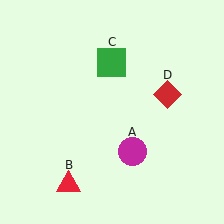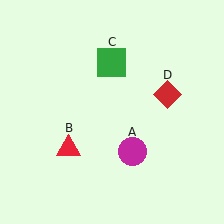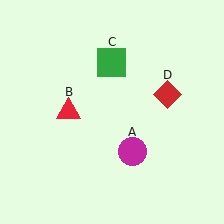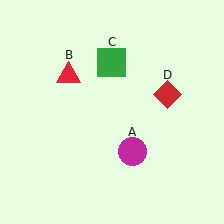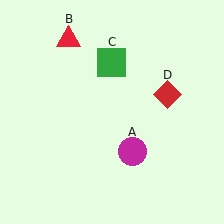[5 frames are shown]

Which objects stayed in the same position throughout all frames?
Magenta circle (object A) and green square (object C) and red diamond (object D) remained stationary.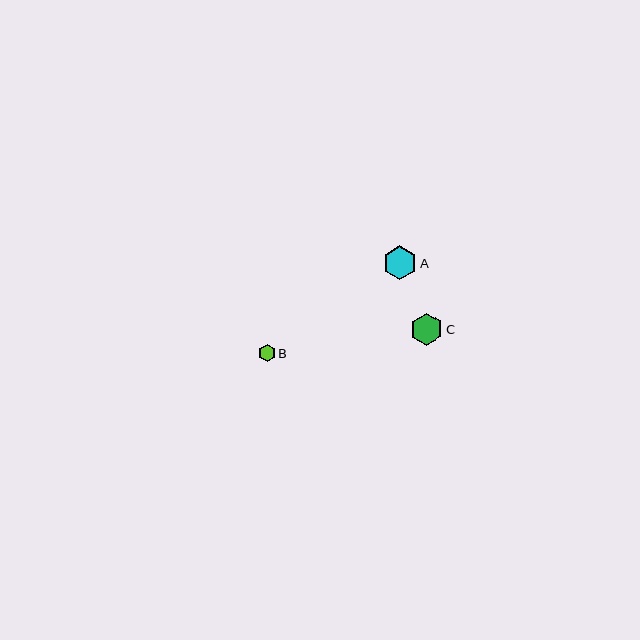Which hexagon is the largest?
Hexagon A is the largest with a size of approximately 34 pixels.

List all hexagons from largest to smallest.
From largest to smallest: A, C, B.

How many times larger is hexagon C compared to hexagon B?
Hexagon C is approximately 1.9 times the size of hexagon B.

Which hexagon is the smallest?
Hexagon B is the smallest with a size of approximately 16 pixels.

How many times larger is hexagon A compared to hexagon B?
Hexagon A is approximately 2.1 times the size of hexagon B.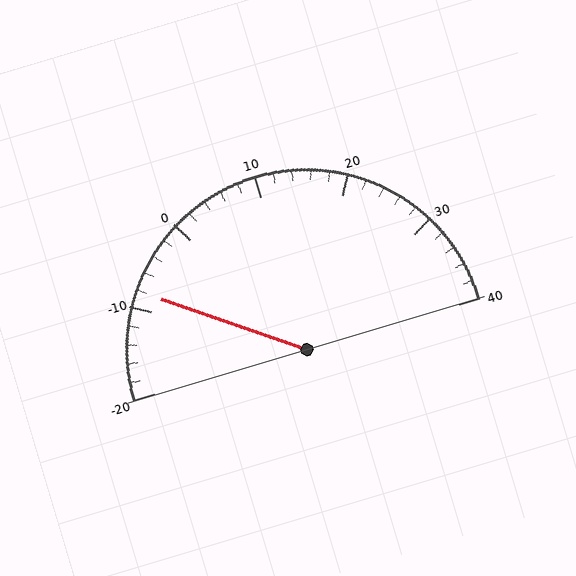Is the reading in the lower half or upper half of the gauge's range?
The reading is in the lower half of the range (-20 to 40).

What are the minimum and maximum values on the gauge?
The gauge ranges from -20 to 40.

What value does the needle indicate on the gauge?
The needle indicates approximately -8.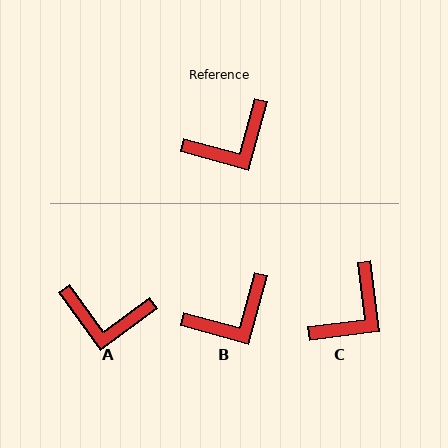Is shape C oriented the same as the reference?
No, it is off by about 23 degrees.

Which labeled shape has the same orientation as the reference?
B.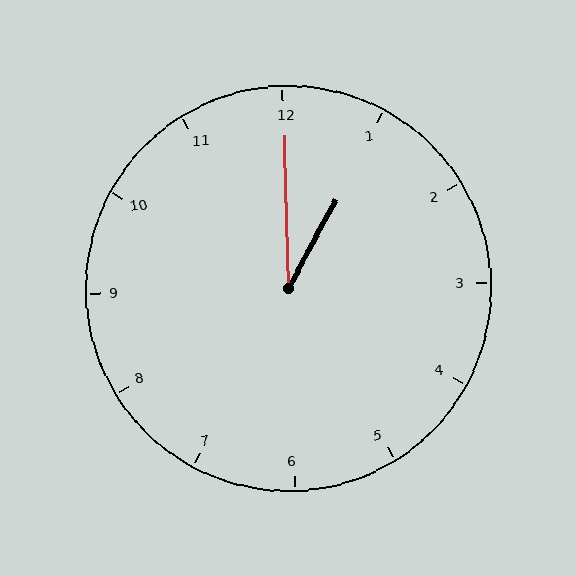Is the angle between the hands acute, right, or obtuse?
It is acute.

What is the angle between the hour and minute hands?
Approximately 30 degrees.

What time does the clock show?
1:00.